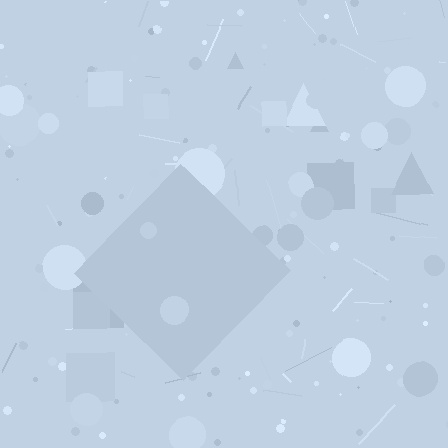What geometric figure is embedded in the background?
A diamond is embedded in the background.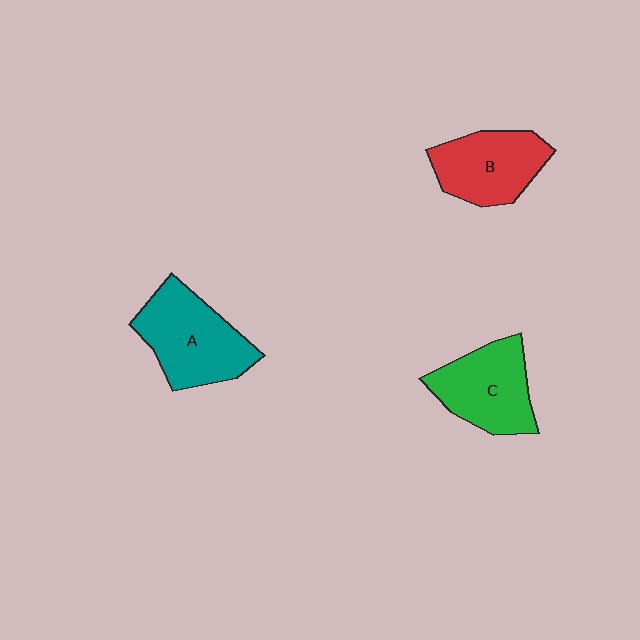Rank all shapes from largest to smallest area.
From largest to smallest: A (teal), C (green), B (red).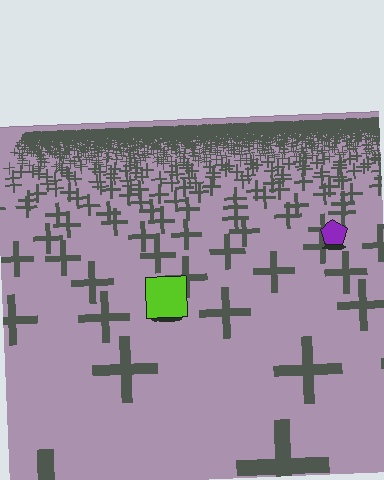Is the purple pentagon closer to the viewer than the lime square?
No. The lime square is closer — you can tell from the texture gradient: the ground texture is coarser near it.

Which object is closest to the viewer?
The lime square is closest. The texture marks near it are larger and more spread out.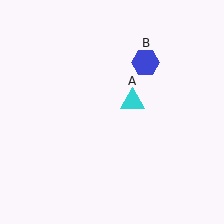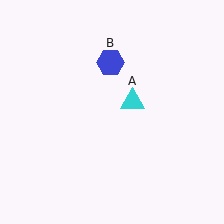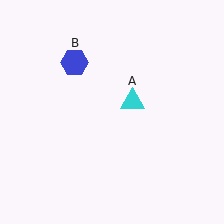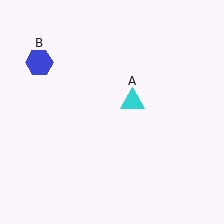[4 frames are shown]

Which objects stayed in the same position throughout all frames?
Cyan triangle (object A) remained stationary.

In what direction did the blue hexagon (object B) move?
The blue hexagon (object B) moved left.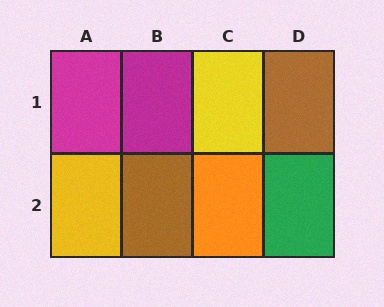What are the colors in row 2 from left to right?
Yellow, brown, orange, green.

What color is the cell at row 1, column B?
Magenta.